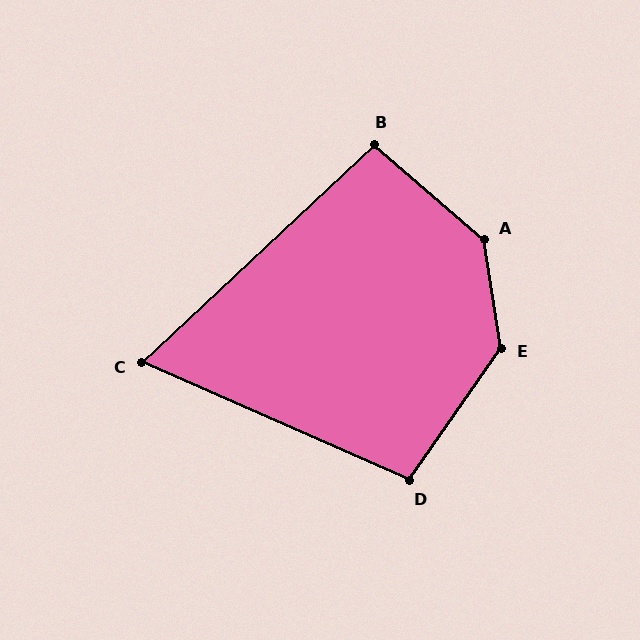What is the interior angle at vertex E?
Approximately 136 degrees (obtuse).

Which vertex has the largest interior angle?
A, at approximately 139 degrees.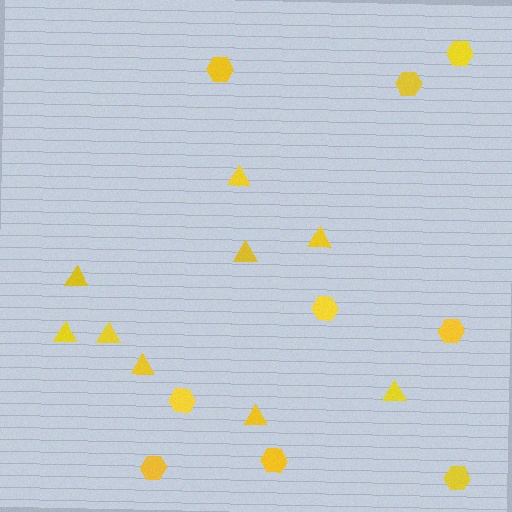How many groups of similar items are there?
There are 2 groups: one group of hexagons (9) and one group of triangles (9).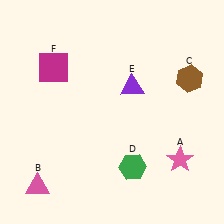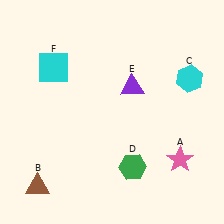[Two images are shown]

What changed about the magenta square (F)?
In Image 1, F is magenta. In Image 2, it changed to cyan.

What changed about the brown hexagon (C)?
In Image 1, C is brown. In Image 2, it changed to cyan.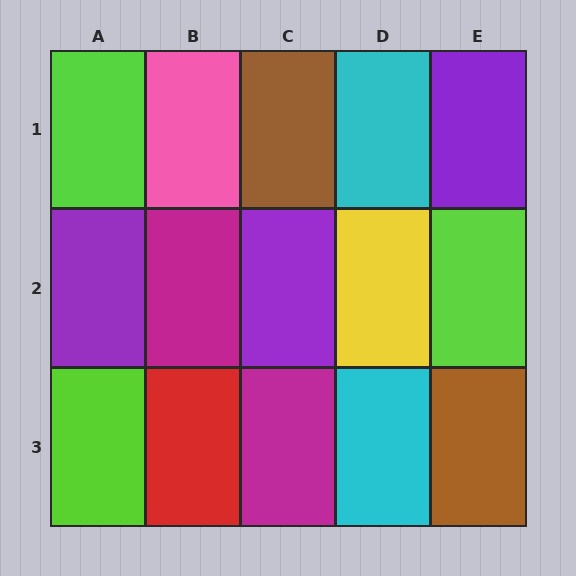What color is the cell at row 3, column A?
Lime.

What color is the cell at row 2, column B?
Magenta.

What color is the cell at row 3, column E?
Brown.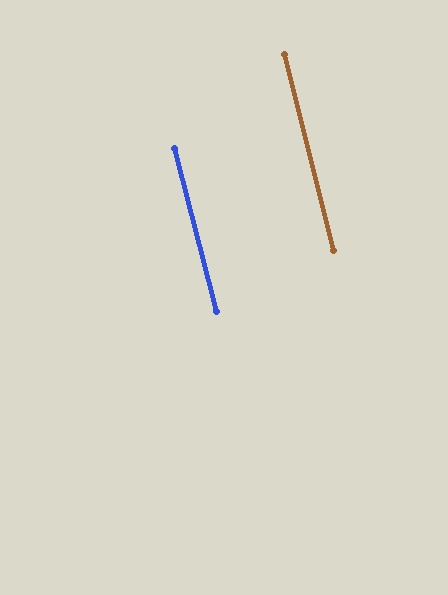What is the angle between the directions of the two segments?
Approximately 0 degrees.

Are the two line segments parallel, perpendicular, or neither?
Parallel — their directions differ by only 0.4°.